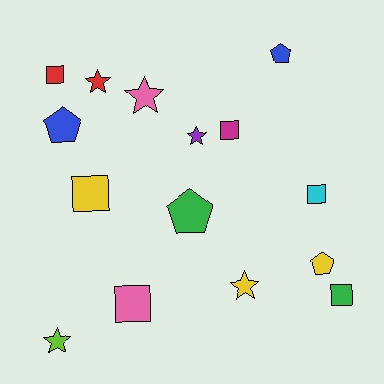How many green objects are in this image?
There are 2 green objects.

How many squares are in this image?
There are 6 squares.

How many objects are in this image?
There are 15 objects.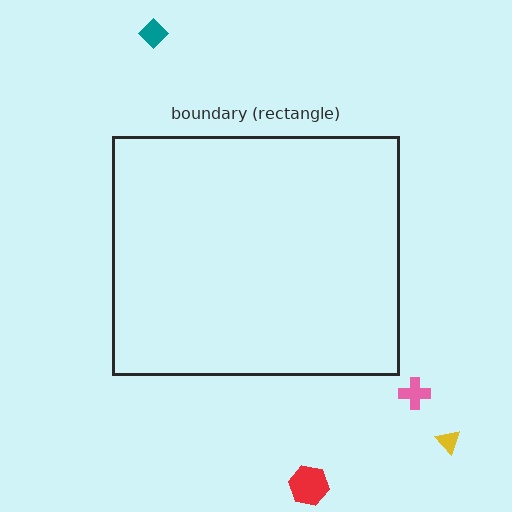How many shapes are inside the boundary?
0 inside, 4 outside.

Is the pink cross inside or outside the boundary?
Outside.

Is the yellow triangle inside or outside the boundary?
Outside.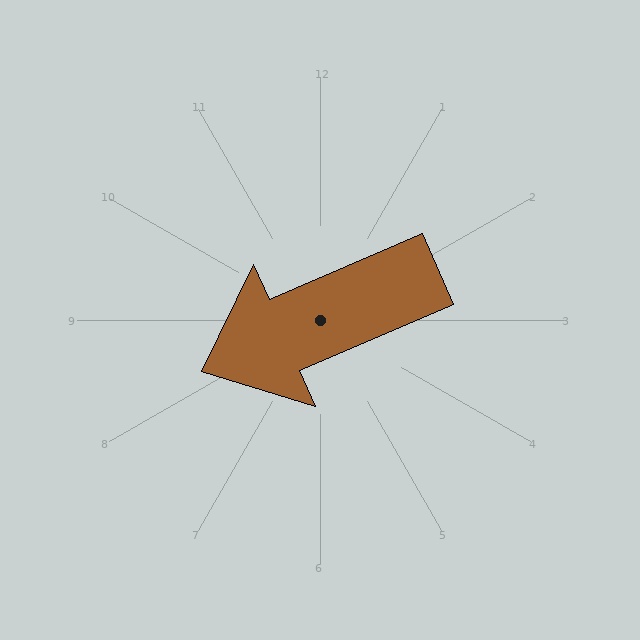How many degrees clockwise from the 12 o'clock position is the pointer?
Approximately 247 degrees.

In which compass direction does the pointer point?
Southwest.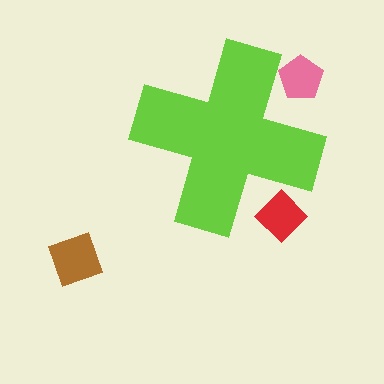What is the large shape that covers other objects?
A lime cross.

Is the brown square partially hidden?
No, the brown square is fully visible.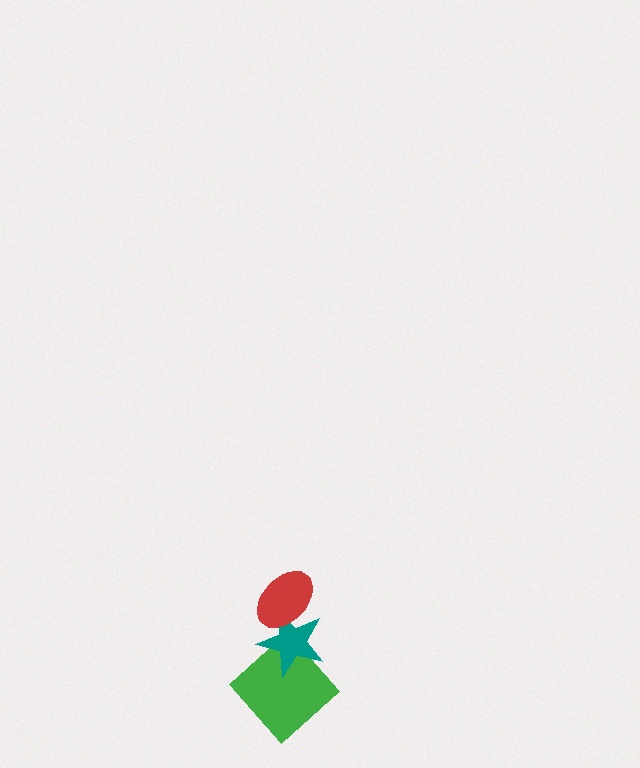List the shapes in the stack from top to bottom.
From top to bottom: the red ellipse, the teal star, the green diamond.